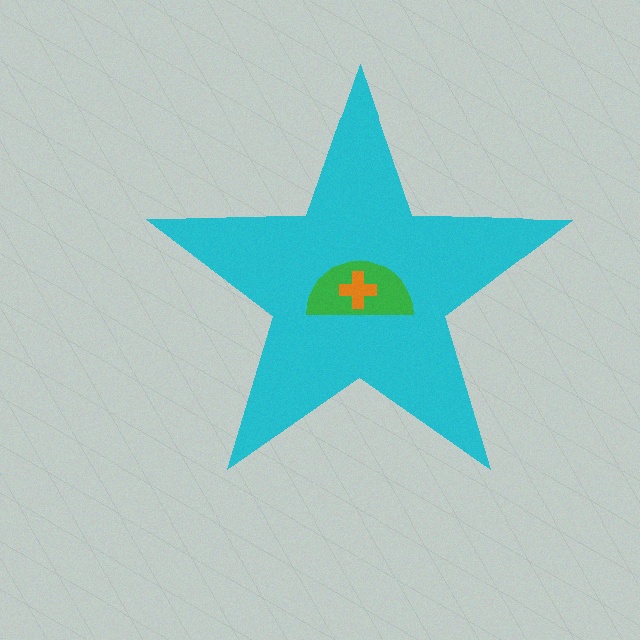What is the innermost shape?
The orange cross.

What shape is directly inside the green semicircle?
The orange cross.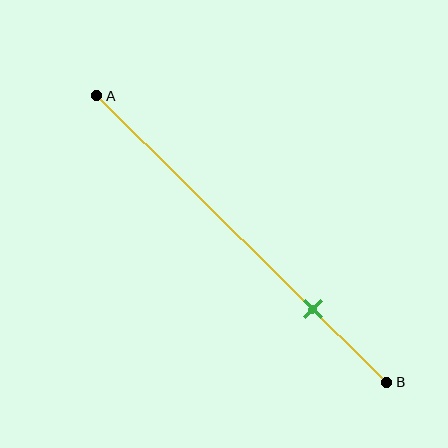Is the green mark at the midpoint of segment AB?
No, the mark is at about 75% from A, not at the 50% midpoint.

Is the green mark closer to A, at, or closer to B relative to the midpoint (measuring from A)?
The green mark is closer to point B than the midpoint of segment AB.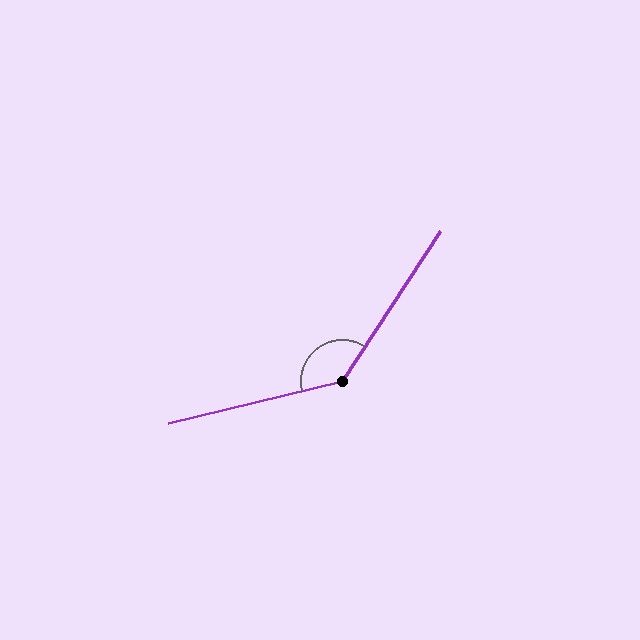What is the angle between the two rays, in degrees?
Approximately 136 degrees.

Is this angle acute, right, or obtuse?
It is obtuse.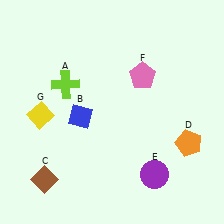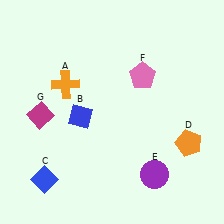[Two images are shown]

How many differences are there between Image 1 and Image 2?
There are 3 differences between the two images.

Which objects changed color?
A changed from lime to orange. C changed from brown to blue. G changed from yellow to magenta.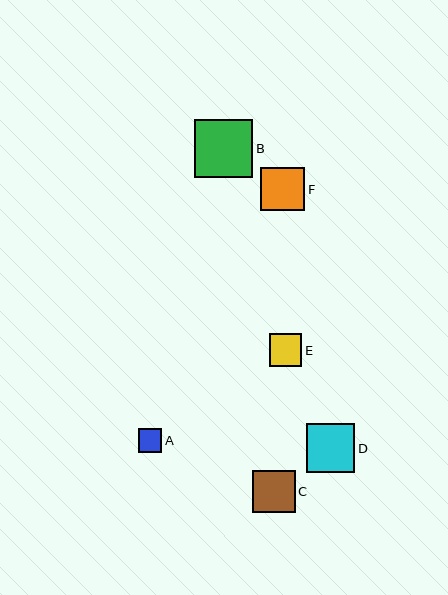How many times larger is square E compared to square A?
Square E is approximately 1.4 times the size of square A.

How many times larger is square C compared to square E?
Square C is approximately 1.3 times the size of square E.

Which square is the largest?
Square B is the largest with a size of approximately 58 pixels.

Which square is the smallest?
Square A is the smallest with a size of approximately 24 pixels.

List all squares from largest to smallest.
From largest to smallest: B, D, F, C, E, A.